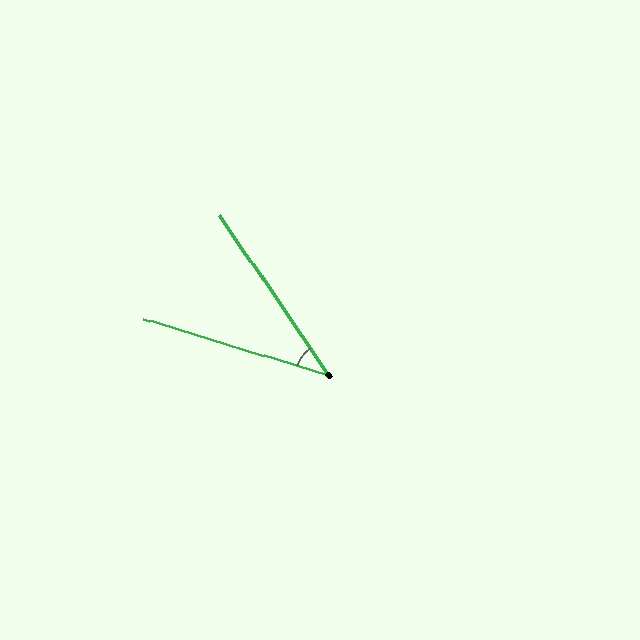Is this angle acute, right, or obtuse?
It is acute.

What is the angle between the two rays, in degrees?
Approximately 39 degrees.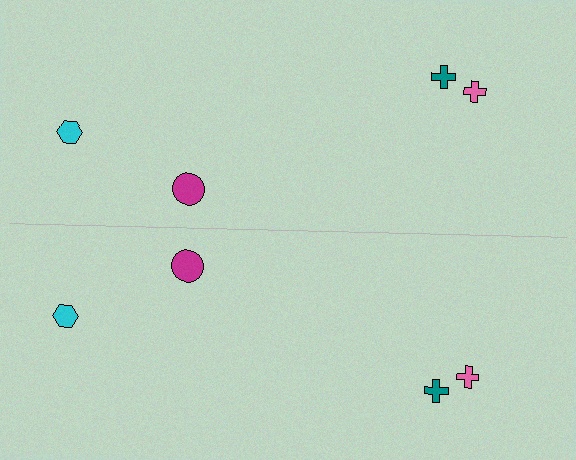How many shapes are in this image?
There are 8 shapes in this image.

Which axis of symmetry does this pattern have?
The pattern has a horizontal axis of symmetry running through the center of the image.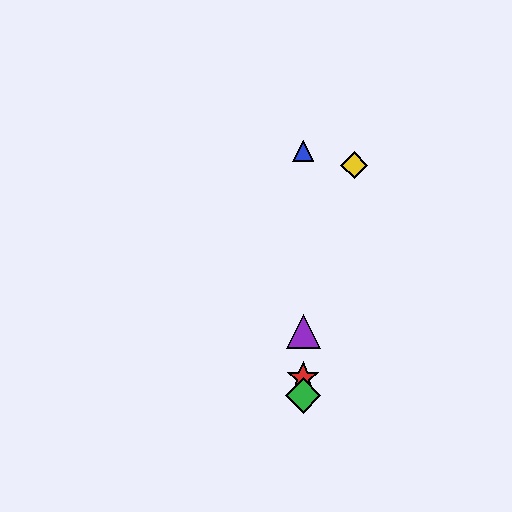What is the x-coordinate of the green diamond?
The green diamond is at x≈303.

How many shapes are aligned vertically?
4 shapes (the red star, the blue triangle, the green diamond, the purple triangle) are aligned vertically.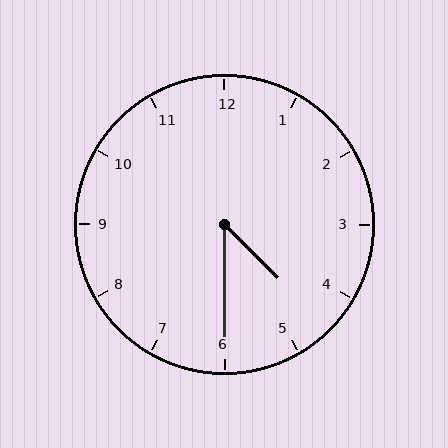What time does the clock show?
4:30.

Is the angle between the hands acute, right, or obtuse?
It is acute.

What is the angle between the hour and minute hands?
Approximately 45 degrees.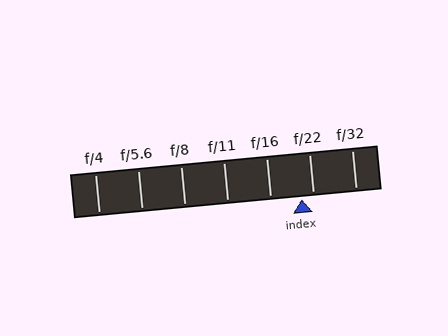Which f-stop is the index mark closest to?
The index mark is closest to f/22.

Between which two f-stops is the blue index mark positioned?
The index mark is between f/16 and f/22.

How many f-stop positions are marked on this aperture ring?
There are 7 f-stop positions marked.